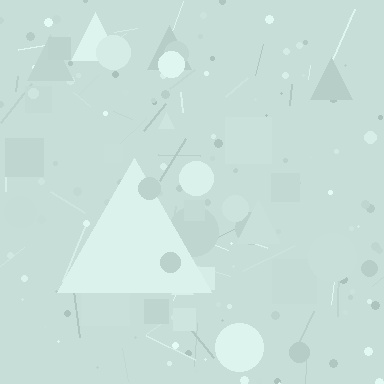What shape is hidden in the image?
A triangle is hidden in the image.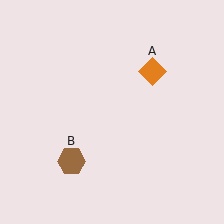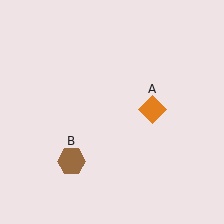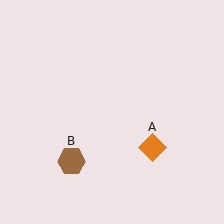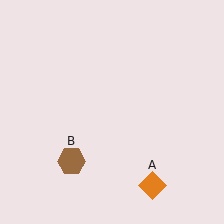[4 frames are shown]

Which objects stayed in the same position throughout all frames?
Brown hexagon (object B) remained stationary.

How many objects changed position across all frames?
1 object changed position: orange diamond (object A).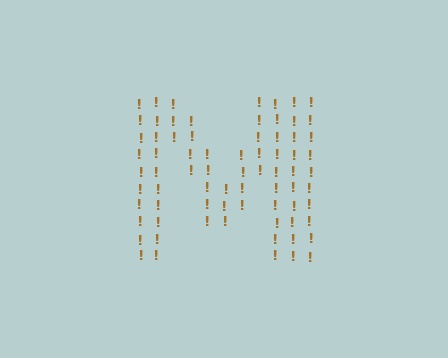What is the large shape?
The large shape is the letter M.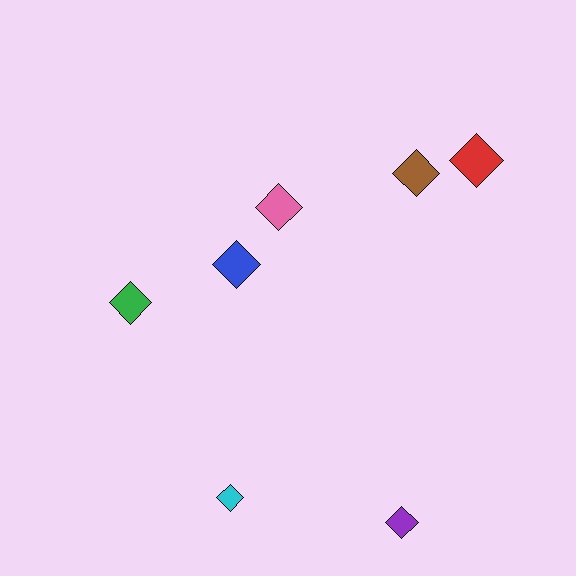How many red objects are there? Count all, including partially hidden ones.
There is 1 red object.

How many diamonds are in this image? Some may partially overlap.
There are 7 diamonds.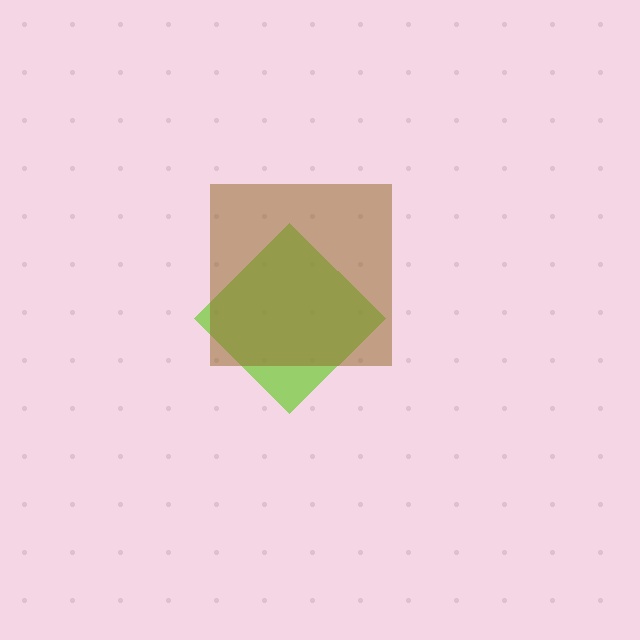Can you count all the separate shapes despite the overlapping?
Yes, there are 2 separate shapes.